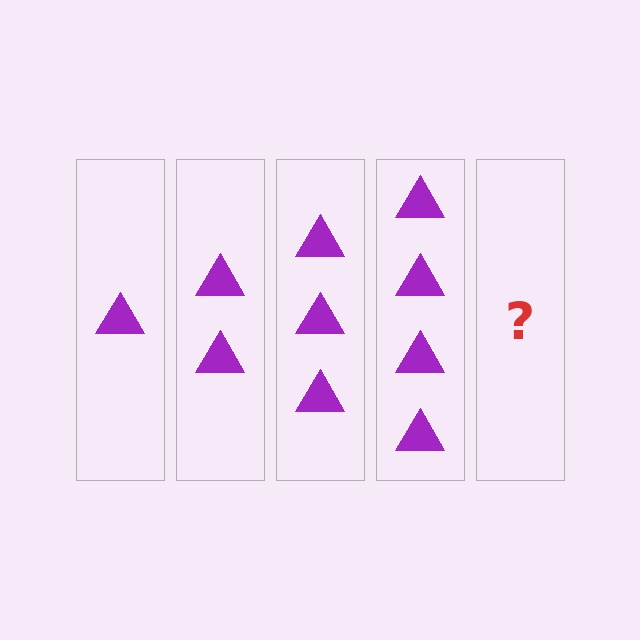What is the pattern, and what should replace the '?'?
The pattern is that each step adds one more triangle. The '?' should be 5 triangles.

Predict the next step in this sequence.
The next step is 5 triangles.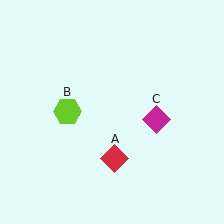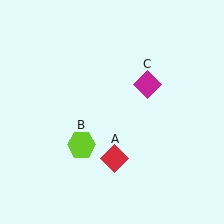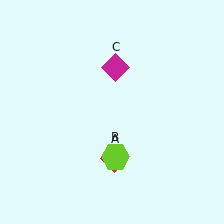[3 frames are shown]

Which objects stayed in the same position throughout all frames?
Red diamond (object A) remained stationary.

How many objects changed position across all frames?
2 objects changed position: lime hexagon (object B), magenta diamond (object C).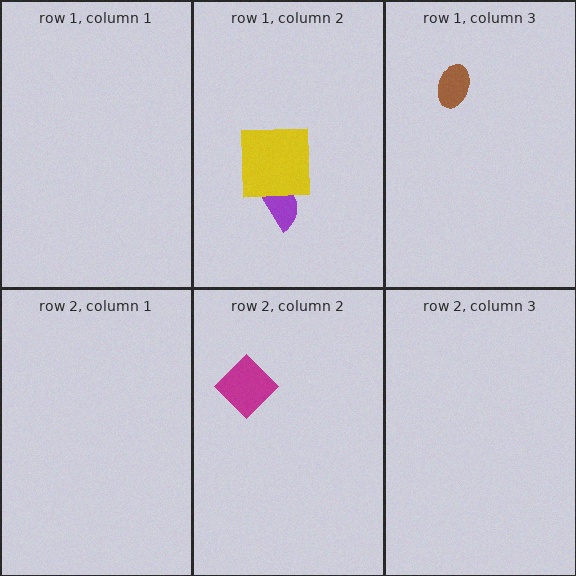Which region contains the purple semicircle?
The row 1, column 2 region.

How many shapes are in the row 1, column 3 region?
1.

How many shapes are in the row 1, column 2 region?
2.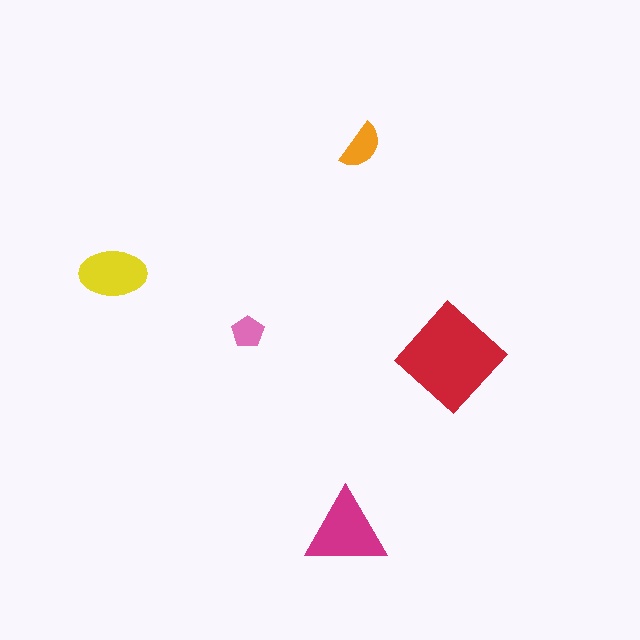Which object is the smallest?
The pink pentagon.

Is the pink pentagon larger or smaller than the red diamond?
Smaller.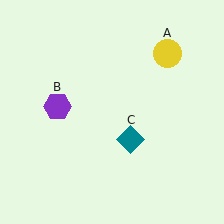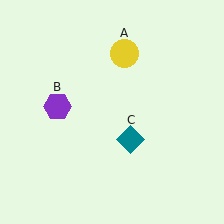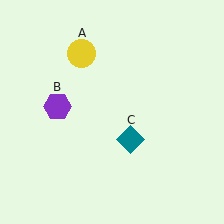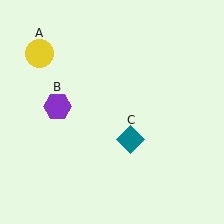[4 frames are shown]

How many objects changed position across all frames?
1 object changed position: yellow circle (object A).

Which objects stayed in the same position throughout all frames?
Purple hexagon (object B) and teal diamond (object C) remained stationary.